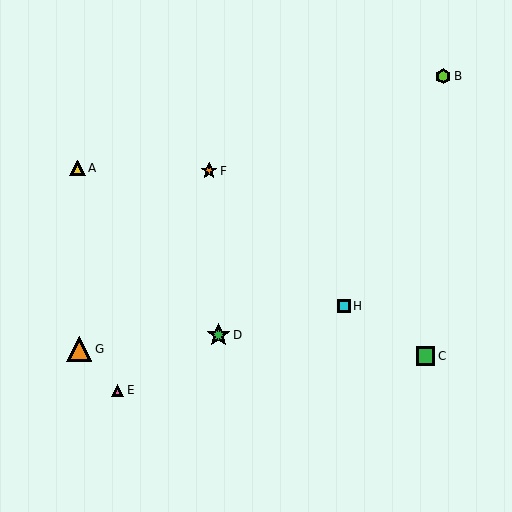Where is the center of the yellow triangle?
The center of the yellow triangle is at (77, 168).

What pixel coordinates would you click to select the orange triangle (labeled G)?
Click at (79, 349) to select the orange triangle G.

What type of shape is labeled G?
Shape G is an orange triangle.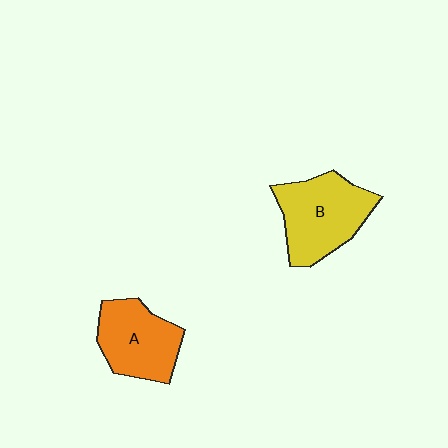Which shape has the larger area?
Shape B (yellow).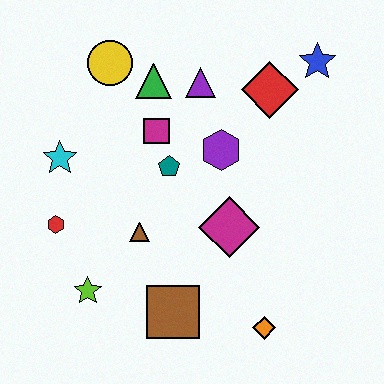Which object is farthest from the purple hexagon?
The lime star is farthest from the purple hexagon.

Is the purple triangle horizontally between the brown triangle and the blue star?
Yes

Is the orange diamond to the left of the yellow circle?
No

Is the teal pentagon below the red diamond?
Yes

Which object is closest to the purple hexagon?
The teal pentagon is closest to the purple hexagon.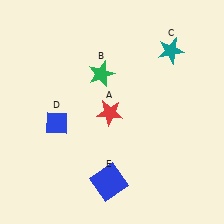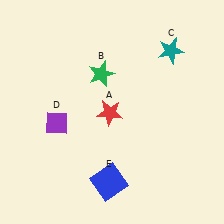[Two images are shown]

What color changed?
The diamond (D) changed from blue in Image 1 to purple in Image 2.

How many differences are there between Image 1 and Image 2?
There is 1 difference between the two images.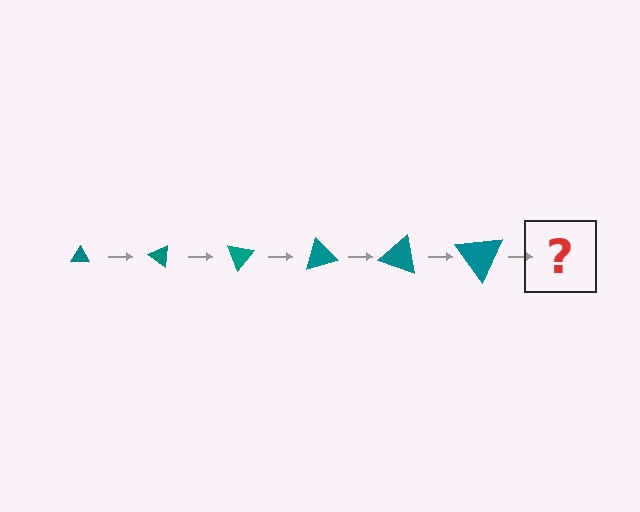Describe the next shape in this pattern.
It should be a triangle, larger than the previous one and rotated 210 degrees from the start.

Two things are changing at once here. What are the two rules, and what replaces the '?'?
The two rules are that the triangle grows larger each step and it rotates 35 degrees each step. The '?' should be a triangle, larger than the previous one and rotated 210 degrees from the start.